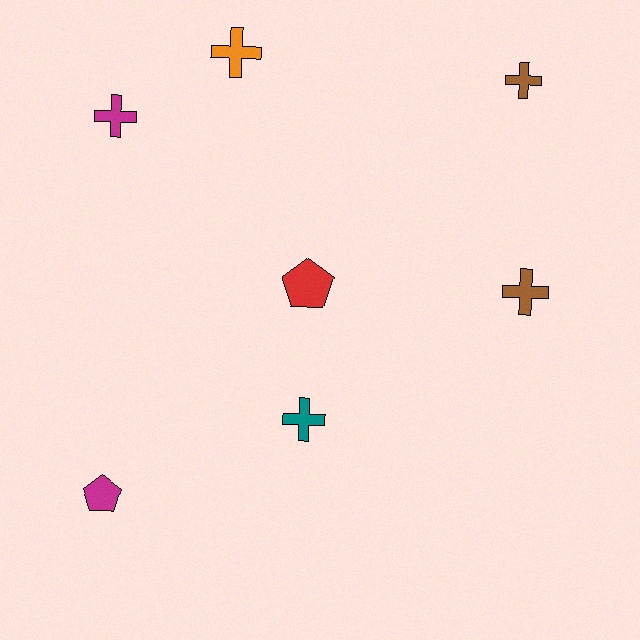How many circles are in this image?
There are no circles.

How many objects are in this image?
There are 7 objects.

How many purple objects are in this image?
There are no purple objects.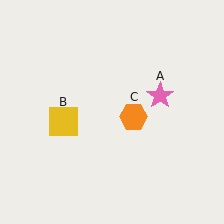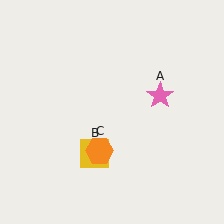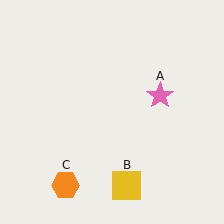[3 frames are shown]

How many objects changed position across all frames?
2 objects changed position: yellow square (object B), orange hexagon (object C).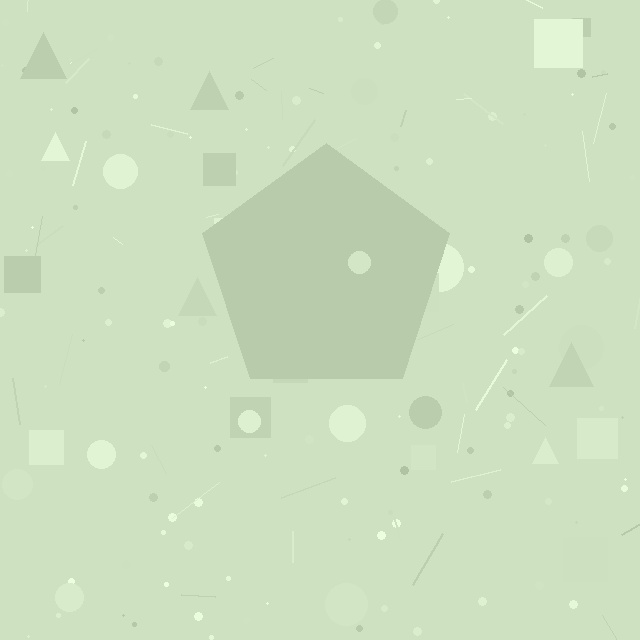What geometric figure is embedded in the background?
A pentagon is embedded in the background.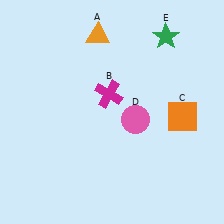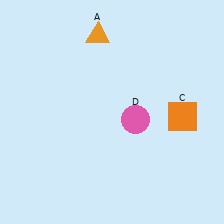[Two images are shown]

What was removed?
The green star (E), the magenta cross (B) were removed in Image 2.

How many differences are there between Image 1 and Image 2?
There are 2 differences between the two images.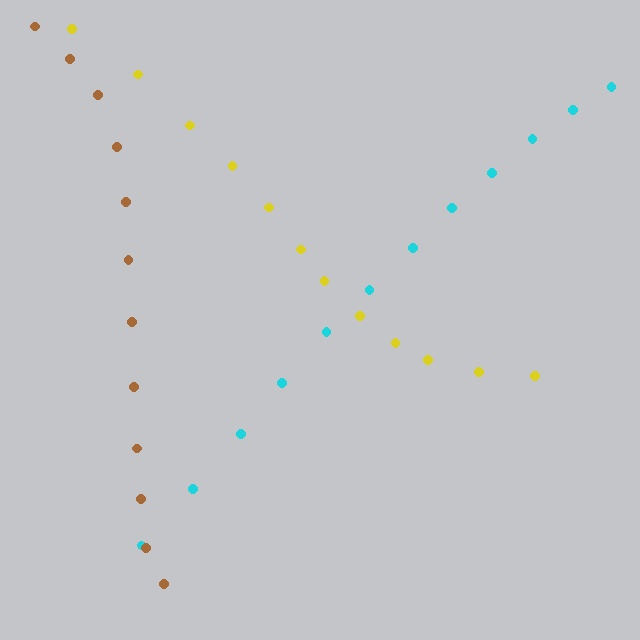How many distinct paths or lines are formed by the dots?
There are 3 distinct paths.